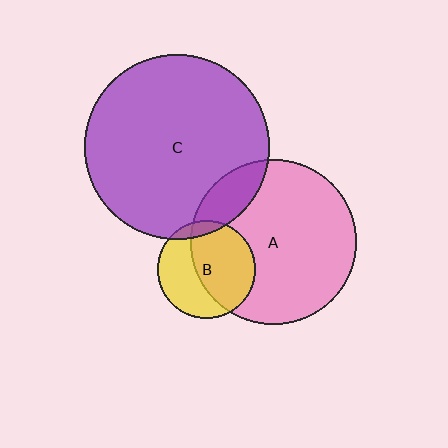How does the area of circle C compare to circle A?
Approximately 1.2 times.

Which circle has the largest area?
Circle C (purple).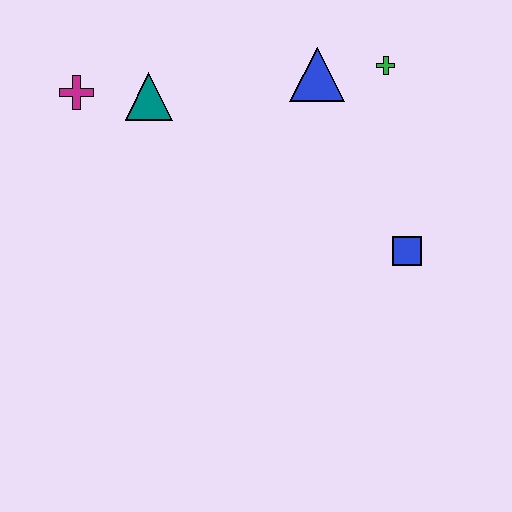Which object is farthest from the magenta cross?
The blue square is farthest from the magenta cross.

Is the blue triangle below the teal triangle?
No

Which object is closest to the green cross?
The blue triangle is closest to the green cross.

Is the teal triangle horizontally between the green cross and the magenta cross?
Yes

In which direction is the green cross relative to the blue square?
The green cross is above the blue square.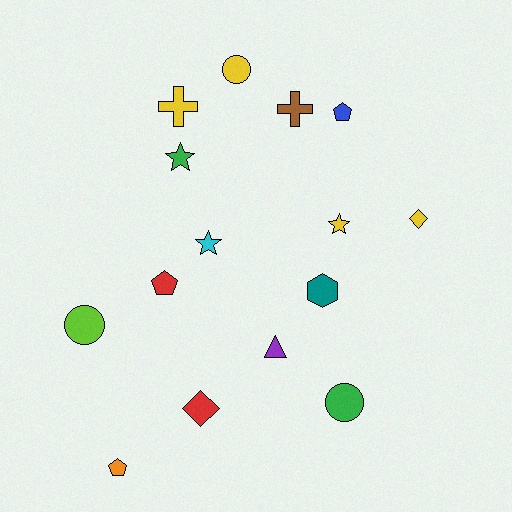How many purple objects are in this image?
There is 1 purple object.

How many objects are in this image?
There are 15 objects.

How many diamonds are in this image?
There are 2 diamonds.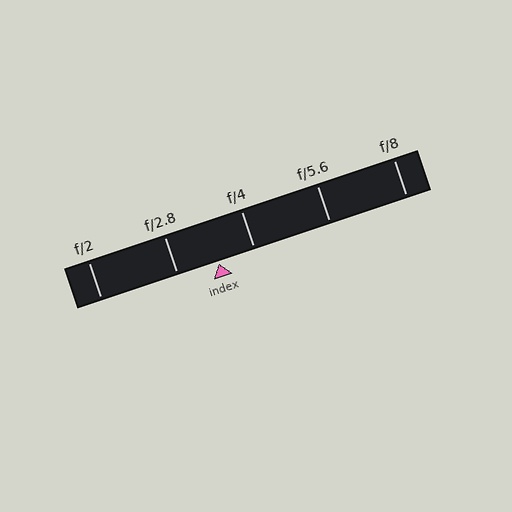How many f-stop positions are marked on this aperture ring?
There are 5 f-stop positions marked.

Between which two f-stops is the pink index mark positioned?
The index mark is between f/2.8 and f/4.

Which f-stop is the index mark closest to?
The index mark is closest to f/4.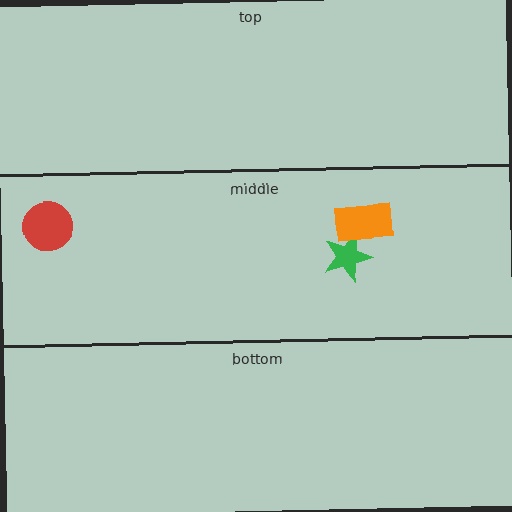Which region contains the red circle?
The middle region.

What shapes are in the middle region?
The green star, the red circle, the orange rectangle.